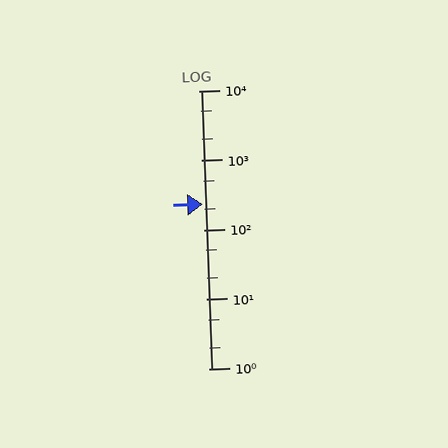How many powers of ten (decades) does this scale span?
The scale spans 4 decades, from 1 to 10000.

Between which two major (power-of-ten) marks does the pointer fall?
The pointer is between 100 and 1000.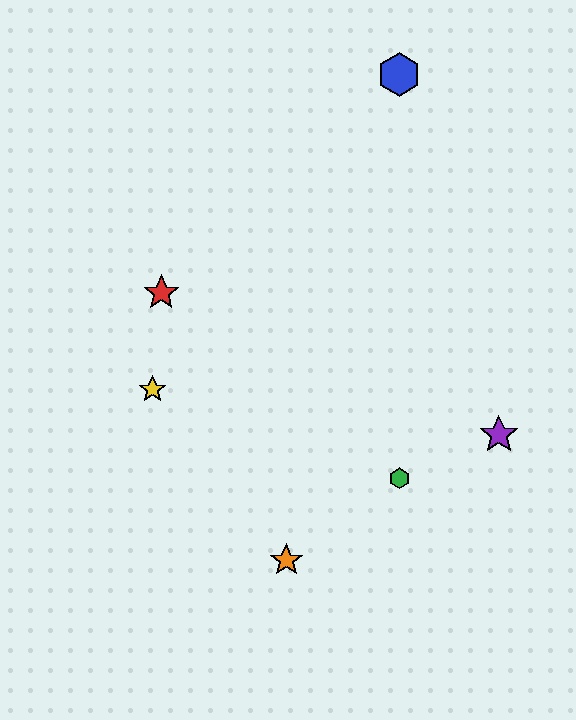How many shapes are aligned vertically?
2 shapes (the blue hexagon, the green hexagon) are aligned vertically.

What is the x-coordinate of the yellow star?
The yellow star is at x≈153.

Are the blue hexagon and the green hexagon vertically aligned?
Yes, both are at x≈399.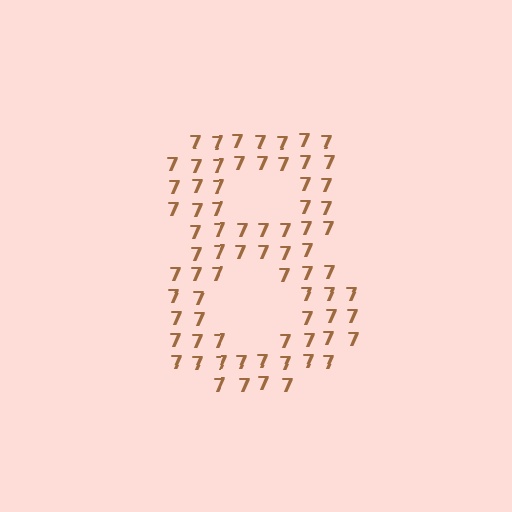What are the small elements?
The small elements are digit 7's.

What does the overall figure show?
The overall figure shows the digit 8.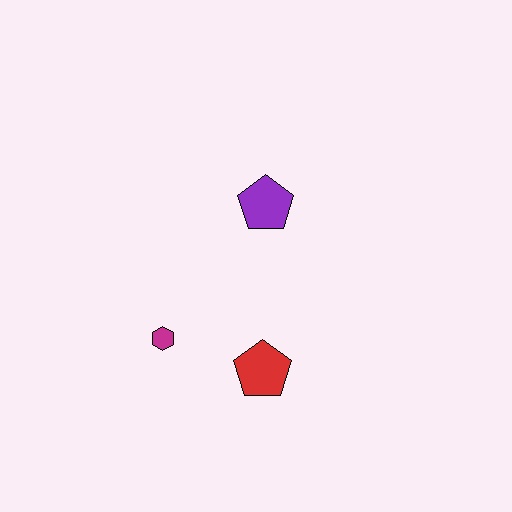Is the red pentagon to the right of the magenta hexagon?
Yes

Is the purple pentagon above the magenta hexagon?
Yes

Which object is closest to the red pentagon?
The magenta hexagon is closest to the red pentagon.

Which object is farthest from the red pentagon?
The purple pentagon is farthest from the red pentagon.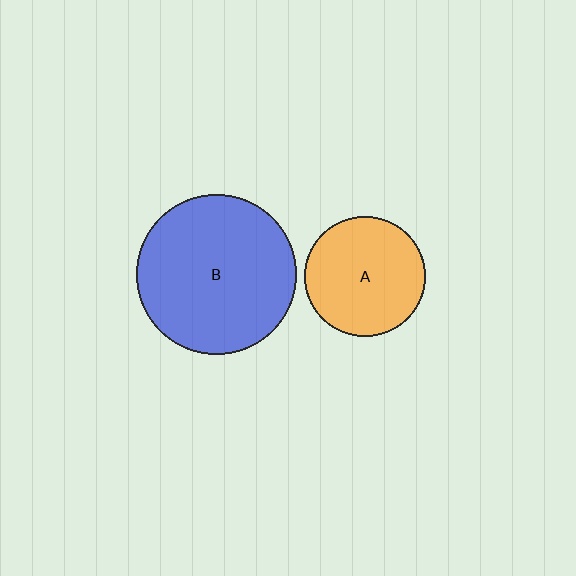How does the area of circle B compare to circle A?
Approximately 1.8 times.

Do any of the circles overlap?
No, none of the circles overlap.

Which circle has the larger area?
Circle B (blue).